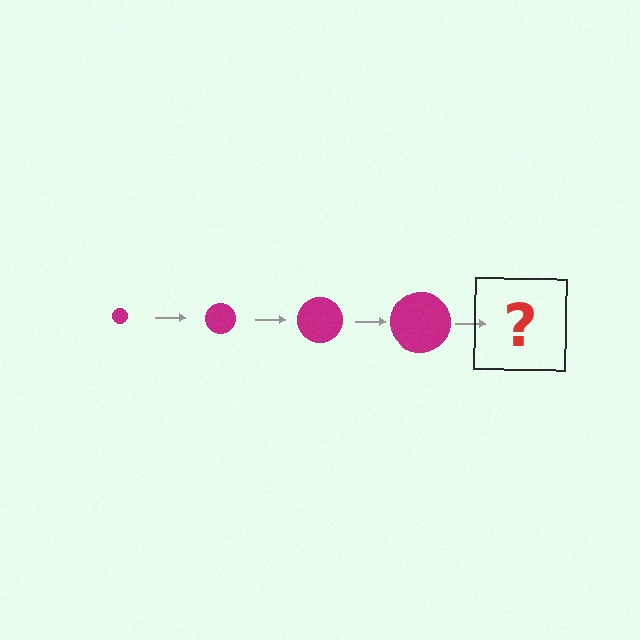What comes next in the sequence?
The next element should be a magenta circle, larger than the previous one.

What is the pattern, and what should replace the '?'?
The pattern is that the circle gets progressively larger each step. The '?' should be a magenta circle, larger than the previous one.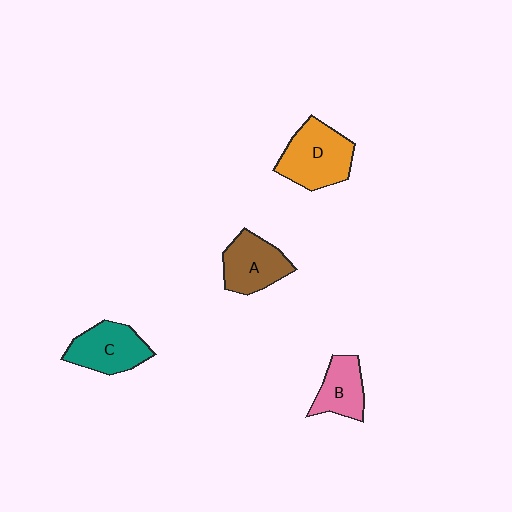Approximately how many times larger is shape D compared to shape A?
Approximately 1.3 times.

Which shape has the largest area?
Shape D (orange).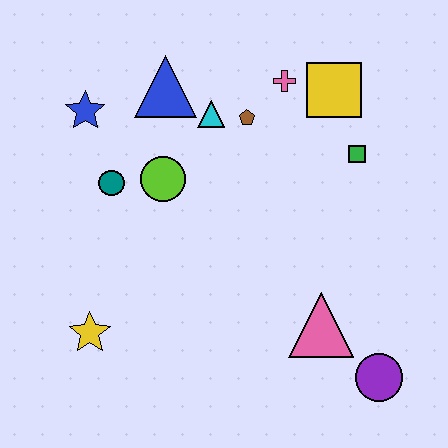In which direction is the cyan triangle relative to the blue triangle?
The cyan triangle is to the right of the blue triangle.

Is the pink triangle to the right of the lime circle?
Yes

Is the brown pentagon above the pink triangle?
Yes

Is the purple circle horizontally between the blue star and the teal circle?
No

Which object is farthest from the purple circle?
The blue star is farthest from the purple circle.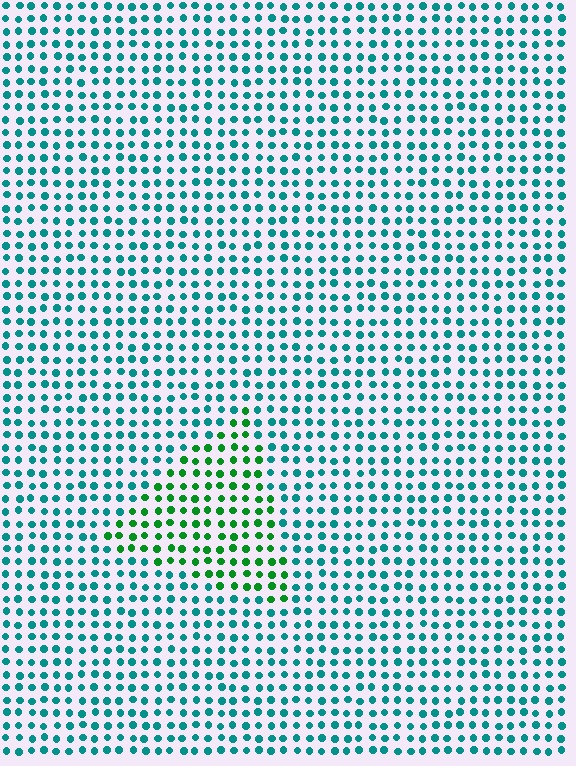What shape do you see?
I see a triangle.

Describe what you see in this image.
The image is filled with small teal elements in a uniform arrangement. A triangle-shaped region is visible where the elements are tinted to a slightly different hue, forming a subtle color boundary.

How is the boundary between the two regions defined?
The boundary is defined purely by a slight shift in hue (about 46 degrees). Spacing, size, and orientation are identical on both sides.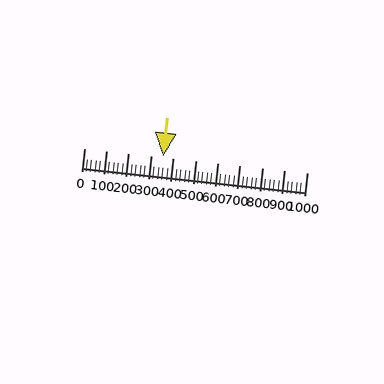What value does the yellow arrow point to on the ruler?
The yellow arrow points to approximately 354.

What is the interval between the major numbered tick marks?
The major tick marks are spaced 100 units apart.